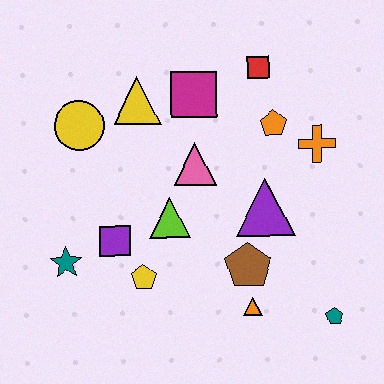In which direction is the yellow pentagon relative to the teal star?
The yellow pentagon is to the right of the teal star.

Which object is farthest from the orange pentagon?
The teal star is farthest from the orange pentagon.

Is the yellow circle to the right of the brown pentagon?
No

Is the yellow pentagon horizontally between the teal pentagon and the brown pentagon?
No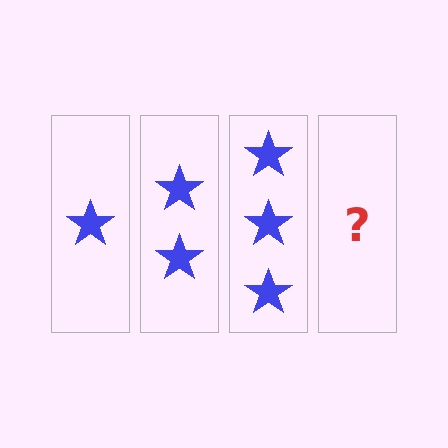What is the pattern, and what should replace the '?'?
The pattern is that each step adds one more star. The '?' should be 4 stars.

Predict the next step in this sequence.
The next step is 4 stars.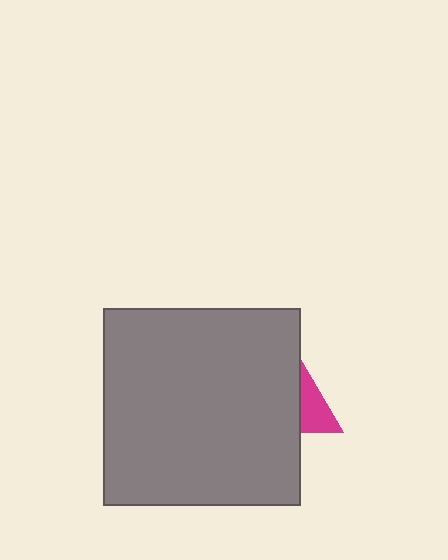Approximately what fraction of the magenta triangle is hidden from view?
Roughly 66% of the magenta triangle is hidden behind the gray square.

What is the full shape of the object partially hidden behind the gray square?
The partially hidden object is a magenta triangle.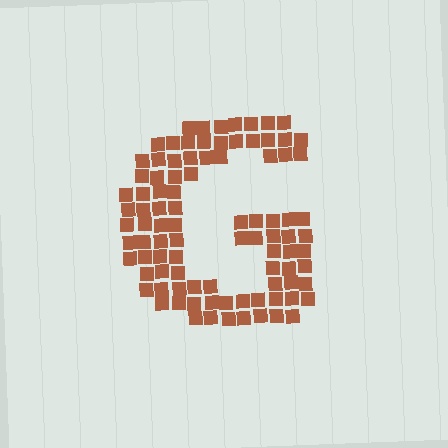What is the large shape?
The large shape is the letter G.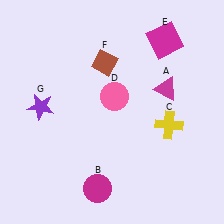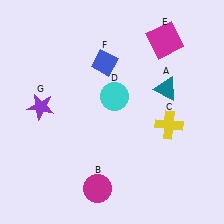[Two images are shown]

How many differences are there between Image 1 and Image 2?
There are 3 differences between the two images.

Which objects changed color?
A changed from magenta to teal. D changed from pink to cyan. F changed from brown to blue.